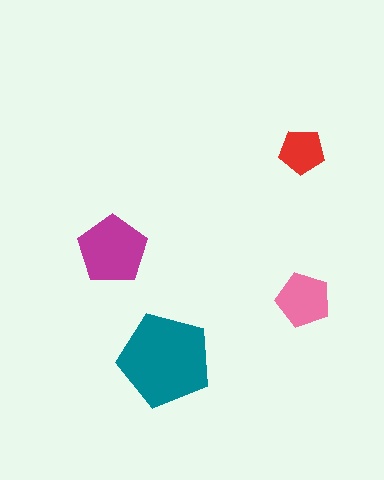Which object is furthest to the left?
The magenta pentagon is leftmost.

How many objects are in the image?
There are 4 objects in the image.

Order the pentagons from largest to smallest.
the teal one, the magenta one, the pink one, the red one.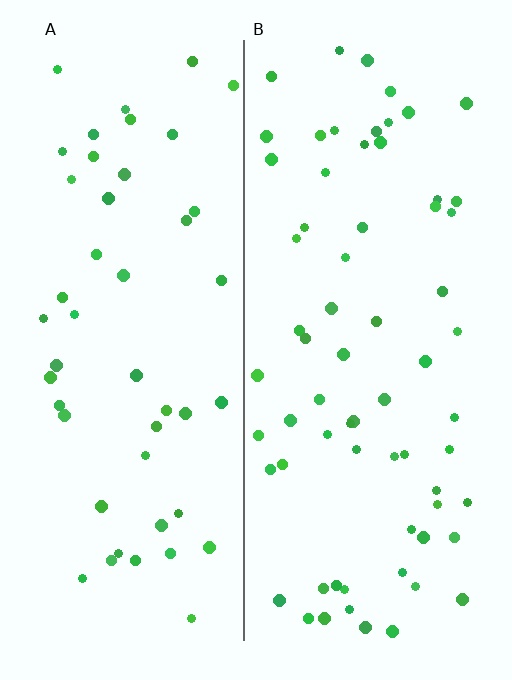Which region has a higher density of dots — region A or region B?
B (the right).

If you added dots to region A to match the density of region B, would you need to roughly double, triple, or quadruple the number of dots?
Approximately double.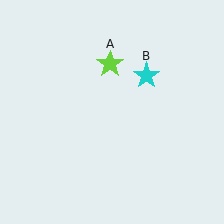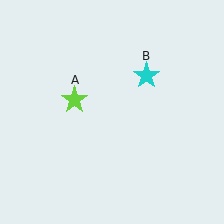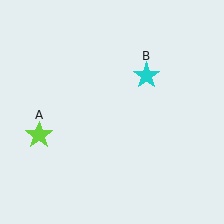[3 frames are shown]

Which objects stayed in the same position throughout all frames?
Cyan star (object B) remained stationary.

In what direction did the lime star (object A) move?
The lime star (object A) moved down and to the left.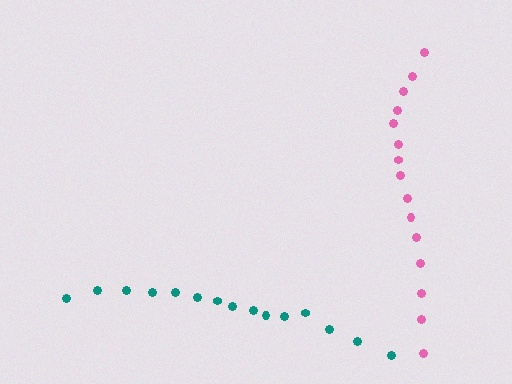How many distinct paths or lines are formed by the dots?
There are 2 distinct paths.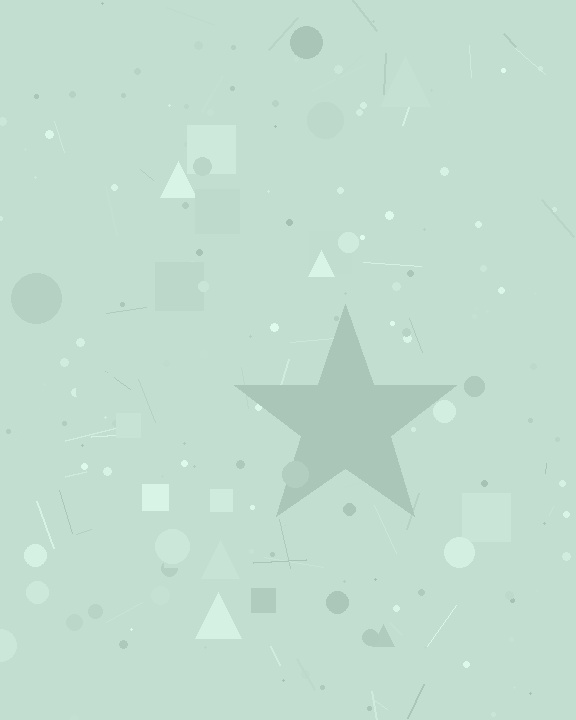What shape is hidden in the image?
A star is hidden in the image.